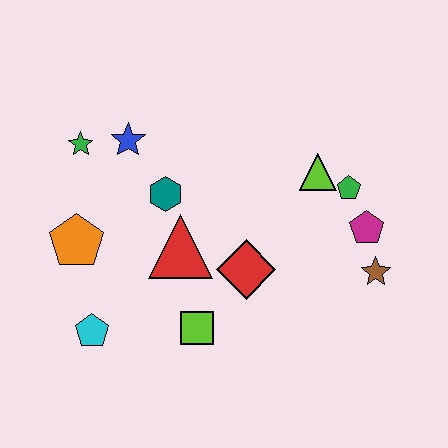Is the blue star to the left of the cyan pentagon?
No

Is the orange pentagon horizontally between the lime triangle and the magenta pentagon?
No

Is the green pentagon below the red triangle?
No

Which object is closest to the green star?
The blue star is closest to the green star.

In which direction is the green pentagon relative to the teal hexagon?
The green pentagon is to the right of the teal hexagon.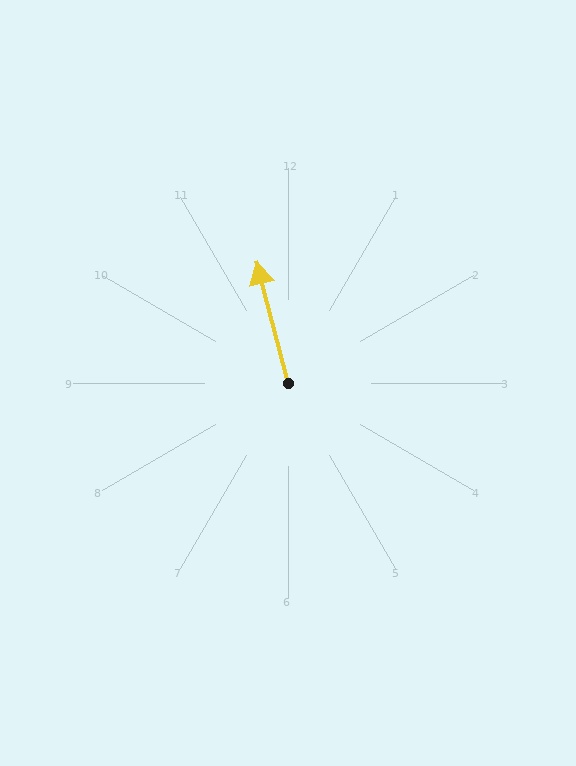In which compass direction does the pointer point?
North.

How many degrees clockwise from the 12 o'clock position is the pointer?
Approximately 345 degrees.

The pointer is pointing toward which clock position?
Roughly 12 o'clock.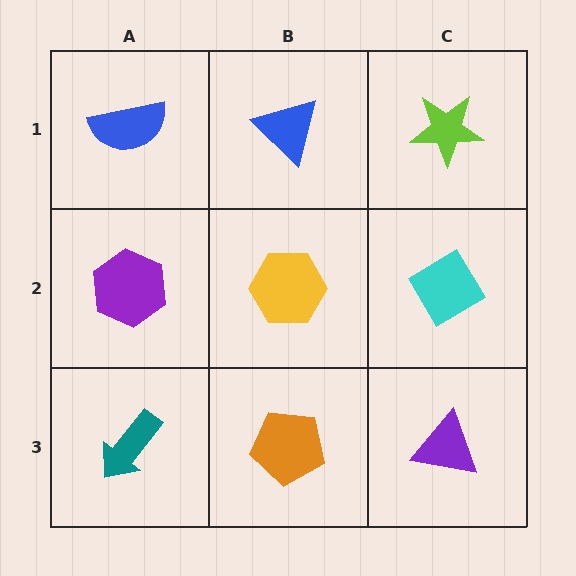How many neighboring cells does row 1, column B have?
3.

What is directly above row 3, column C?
A cyan diamond.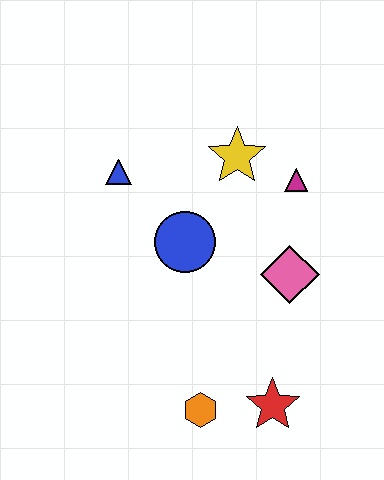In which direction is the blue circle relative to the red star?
The blue circle is above the red star.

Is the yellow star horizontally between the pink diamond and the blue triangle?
Yes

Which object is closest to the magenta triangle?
The yellow star is closest to the magenta triangle.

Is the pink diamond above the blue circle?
No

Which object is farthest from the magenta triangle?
The orange hexagon is farthest from the magenta triangle.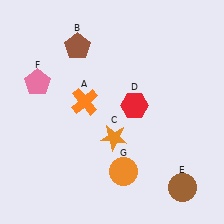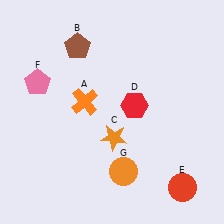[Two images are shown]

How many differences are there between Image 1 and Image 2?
There is 1 difference between the two images.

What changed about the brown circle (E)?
In Image 1, E is brown. In Image 2, it changed to red.